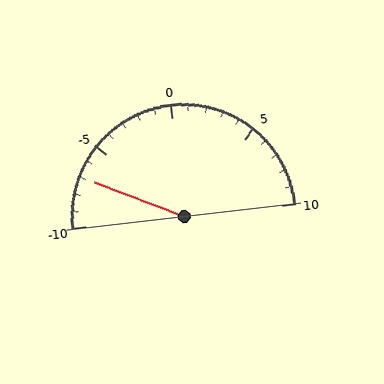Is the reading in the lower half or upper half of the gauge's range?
The reading is in the lower half of the range (-10 to 10).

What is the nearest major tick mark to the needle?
The nearest major tick mark is -5.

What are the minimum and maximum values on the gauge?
The gauge ranges from -10 to 10.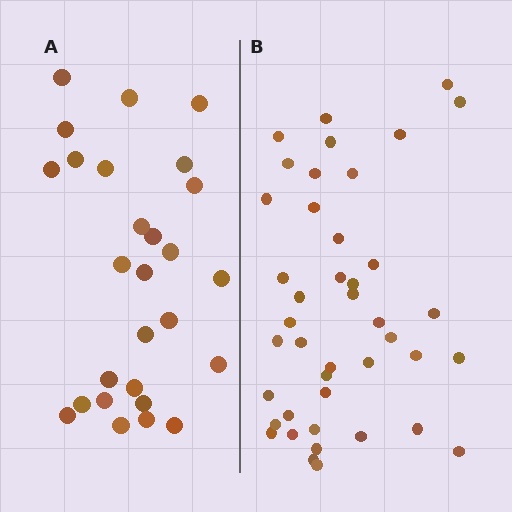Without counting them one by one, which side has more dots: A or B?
Region B (the right region) has more dots.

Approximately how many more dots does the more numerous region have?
Region B has approximately 15 more dots than region A.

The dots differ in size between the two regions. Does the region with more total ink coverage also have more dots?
No. Region A has more total ink coverage because its dots are larger, but region B actually contains more individual dots. Total area can be misleading — the number of items is what matters here.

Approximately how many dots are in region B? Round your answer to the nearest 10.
About 40 dots. (The exact count is 42, which rounds to 40.)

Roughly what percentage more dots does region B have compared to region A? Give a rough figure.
About 55% more.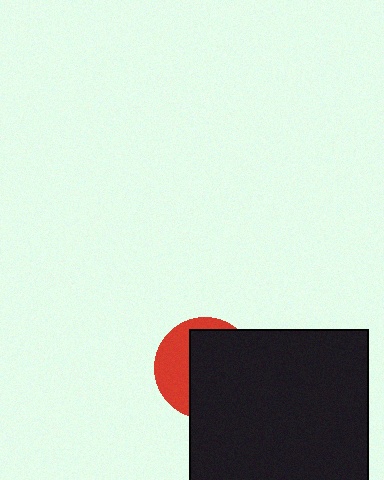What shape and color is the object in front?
The object in front is a black rectangle.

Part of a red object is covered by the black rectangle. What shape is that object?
It is a circle.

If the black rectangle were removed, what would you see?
You would see the complete red circle.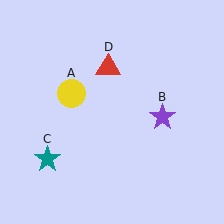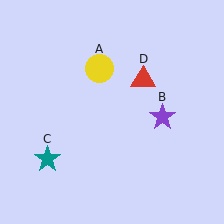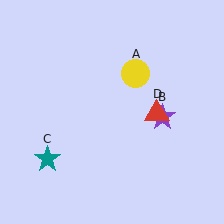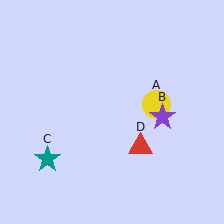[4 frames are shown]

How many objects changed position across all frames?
2 objects changed position: yellow circle (object A), red triangle (object D).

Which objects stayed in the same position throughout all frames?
Purple star (object B) and teal star (object C) remained stationary.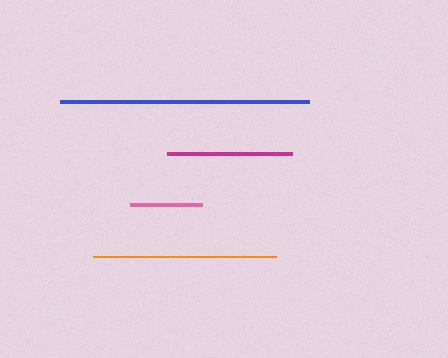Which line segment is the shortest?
The pink line is the shortest at approximately 72 pixels.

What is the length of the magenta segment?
The magenta segment is approximately 125 pixels long.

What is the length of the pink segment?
The pink segment is approximately 72 pixels long.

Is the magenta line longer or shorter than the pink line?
The magenta line is longer than the pink line.